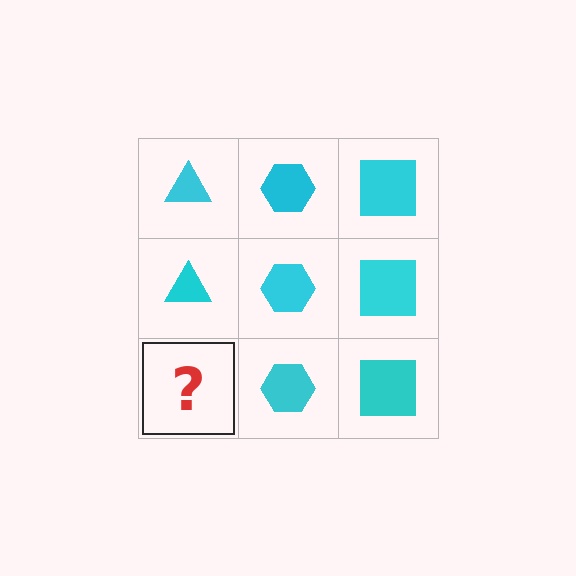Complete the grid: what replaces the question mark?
The question mark should be replaced with a cyan triangle.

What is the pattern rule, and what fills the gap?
The rule is that each column has a consistent shape. The gap should be filled with a cyan triangle.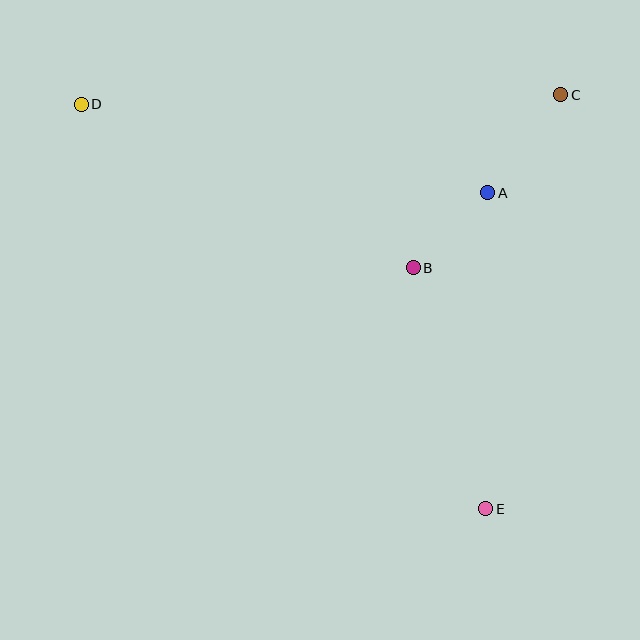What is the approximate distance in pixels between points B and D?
The distance between B and D is approximately 370 pixels.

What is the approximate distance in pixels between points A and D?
The distance between A and D is approximately 416 pixels.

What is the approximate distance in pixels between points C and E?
The distance between C and E is approximately 421 pixels.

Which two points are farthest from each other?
Points D and E are farthest from each other.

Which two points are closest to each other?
Points A and B are closest to each other.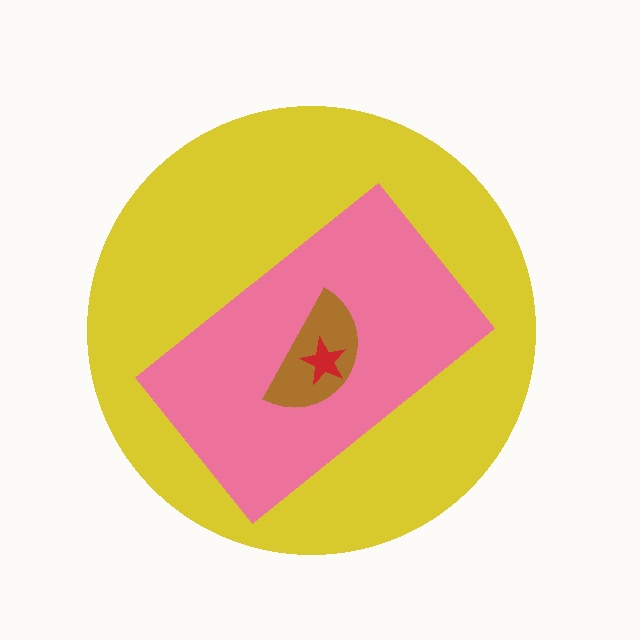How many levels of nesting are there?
4.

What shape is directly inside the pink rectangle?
The brown semicircle.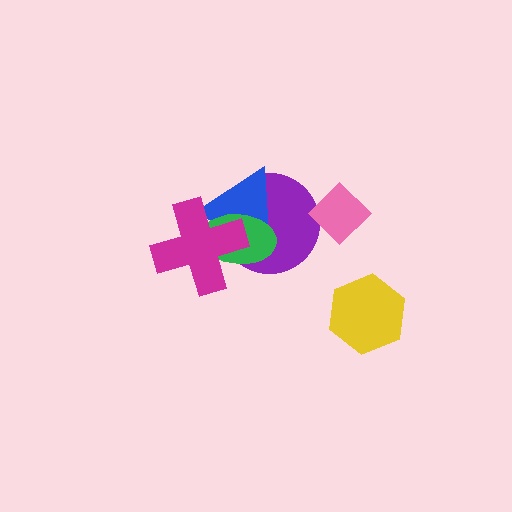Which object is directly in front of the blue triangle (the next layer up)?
The green ellipse is directly in front of the blue triangle.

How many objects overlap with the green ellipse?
3 objects overlap with the green ellipse.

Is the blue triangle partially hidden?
Yes, it is partially covered by another shape.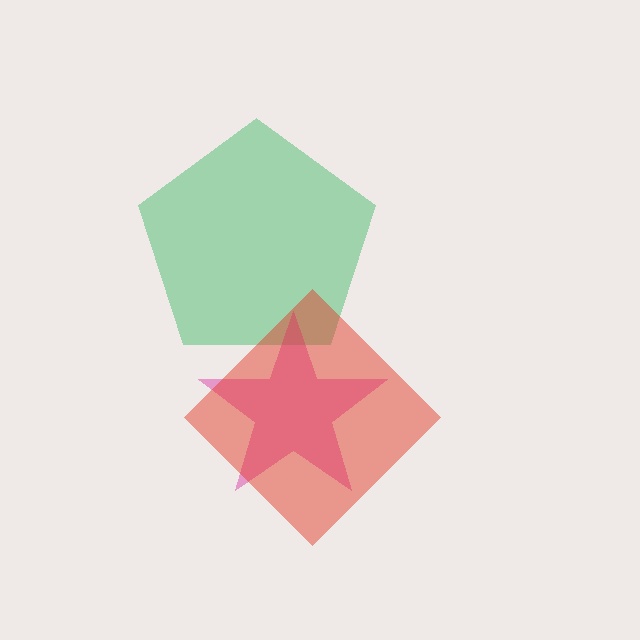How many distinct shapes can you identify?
There are 3 distinct shapes: a green pentagon, a magenta star, a red diamond.